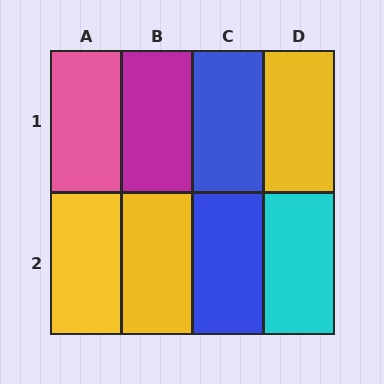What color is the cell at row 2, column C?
Blue.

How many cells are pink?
1 cell is pink.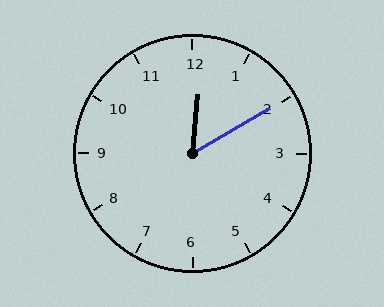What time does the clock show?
12:10.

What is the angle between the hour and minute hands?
Approximately 55 degrees.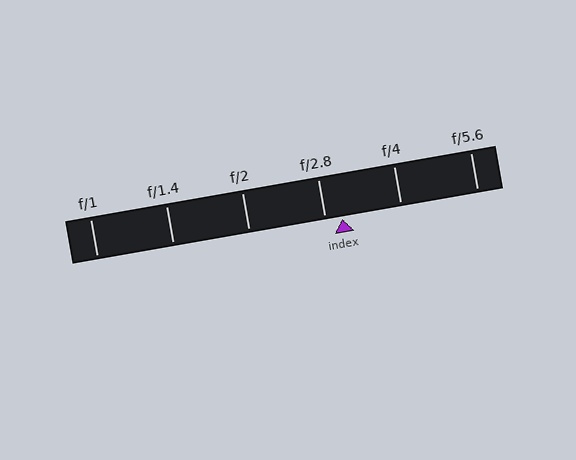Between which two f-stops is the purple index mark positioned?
The index mark is between f/2.8 and f/4.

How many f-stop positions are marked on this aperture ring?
There are 6 f-stop positions marked.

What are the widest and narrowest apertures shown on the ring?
The widest aperture shown is f/1 and the narrowest is f/5.6.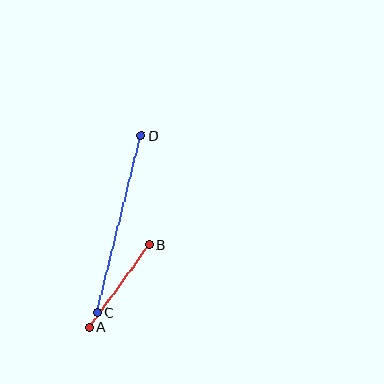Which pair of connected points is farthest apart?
Points C and D are farthest apart.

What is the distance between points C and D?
The distance is approximately 182 pixels.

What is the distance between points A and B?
The distance is approximately 102 pixels.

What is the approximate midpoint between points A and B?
The midpoint is at approximately (119, 286) pixels.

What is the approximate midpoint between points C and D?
The midpoint is at approximately (119, 224) pixels.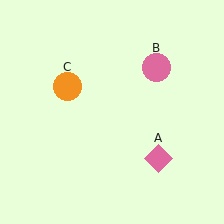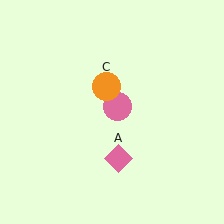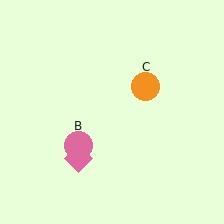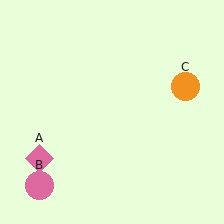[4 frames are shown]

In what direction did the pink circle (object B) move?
The pink circle (object B) moved down and to the left.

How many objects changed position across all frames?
3 objects changed position: pink diamond (object A), pink circle (object B), orange circle (object C).